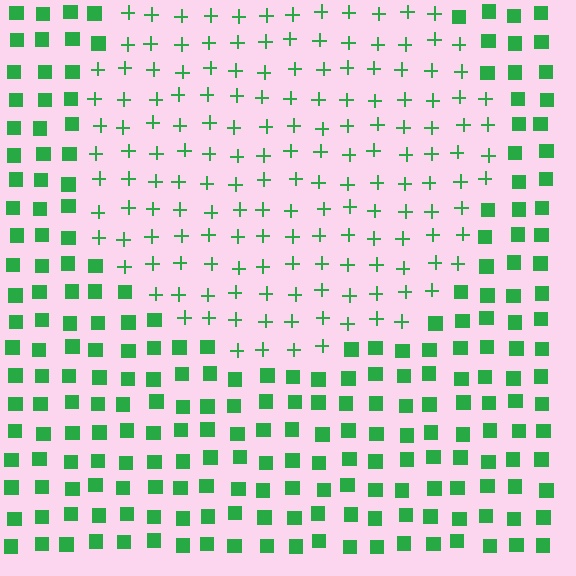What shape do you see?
I see a circle.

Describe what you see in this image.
The image is filled with small green elements arranged in a uniform grid. A circle-shaped region contains plus signs, while the surrounding area contains squares. The boundary is defined purely by the change in element shape.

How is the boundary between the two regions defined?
The boundary is defined by a change in element shape: plus signs inside vs. squares outside. All elements share the same color and spacing.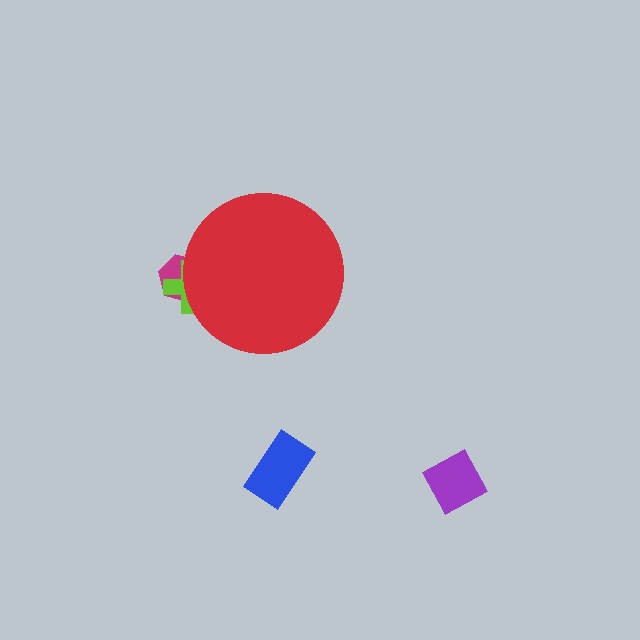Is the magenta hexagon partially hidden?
Yes, the magenta hexagon is partially hidden behind the red circle.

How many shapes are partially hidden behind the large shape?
2 shapes are partially hidden.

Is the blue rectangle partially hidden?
No, the blue rectangle is fully visible.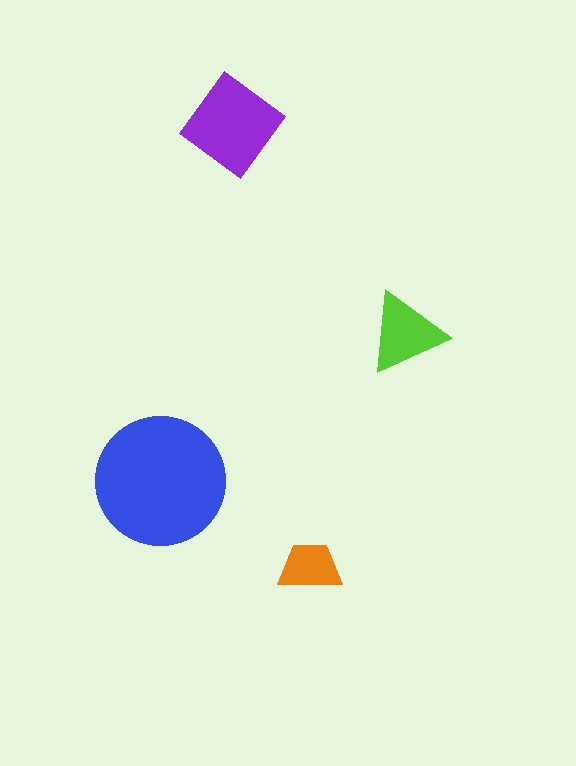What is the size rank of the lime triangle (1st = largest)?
3rd.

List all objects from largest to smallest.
The blue circle, the purple diamond, the lime triangle, the orange trapezoid.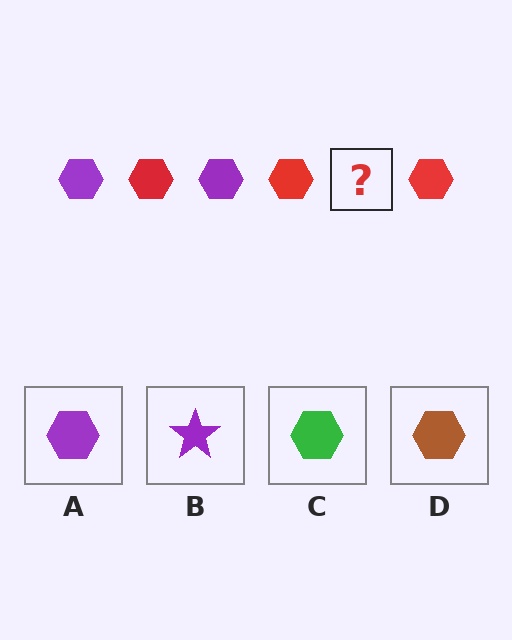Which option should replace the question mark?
Option A.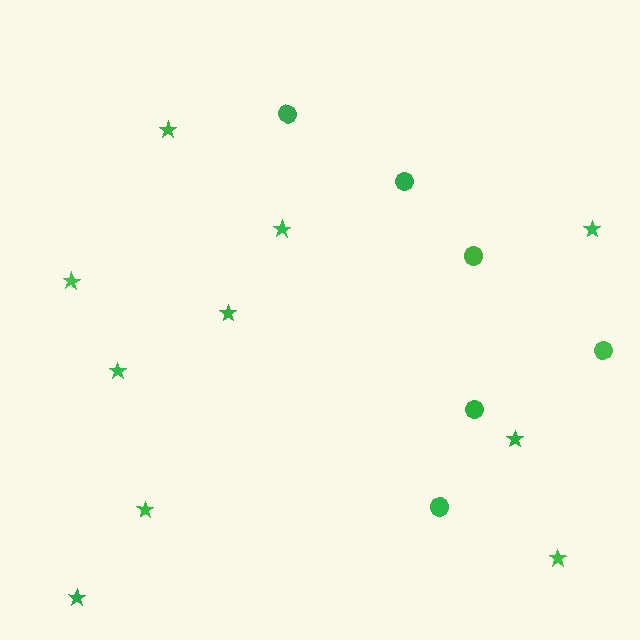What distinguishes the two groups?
There are 2 groups: one group of circles (6) and one group of stars (10).